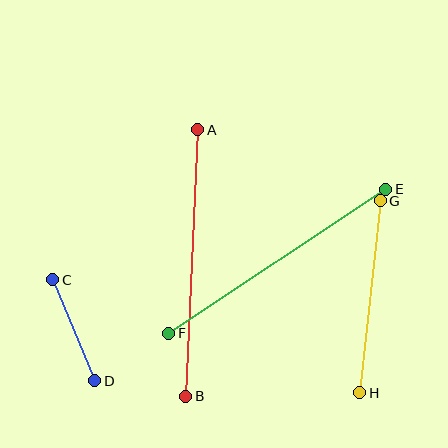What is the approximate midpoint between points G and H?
The midpoint is at approximately (370, 297) pixels.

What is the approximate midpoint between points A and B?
The midpoint is at approximately (192, 263) pixels.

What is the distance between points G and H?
The distance is approximately 193 pixels.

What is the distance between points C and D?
The distance is approximately 109 pixels.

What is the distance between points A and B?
The distance is approximately 267 pixels.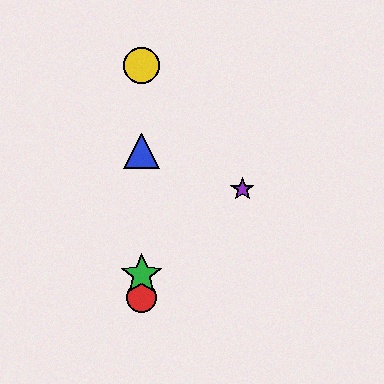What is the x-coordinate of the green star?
The green star is at x≈142.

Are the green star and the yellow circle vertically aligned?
Yes, both are at x≈142.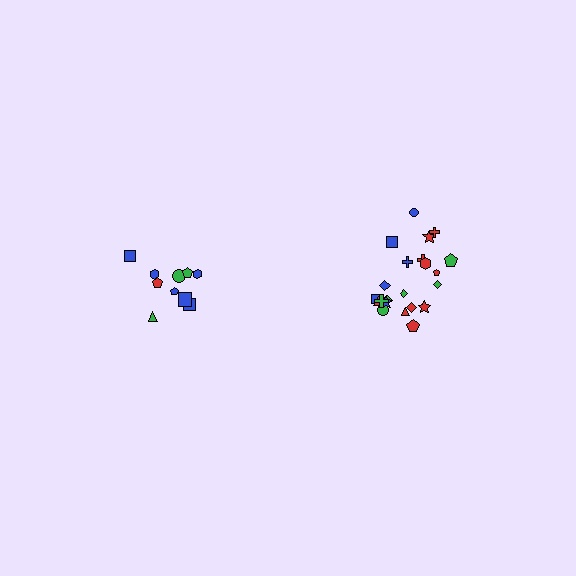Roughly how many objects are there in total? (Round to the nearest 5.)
Roughly 30 objects in total.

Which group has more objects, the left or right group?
The right group.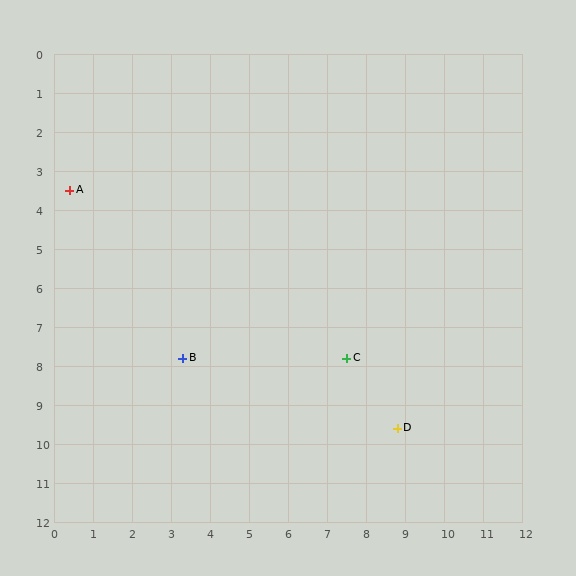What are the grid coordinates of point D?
Point D is at approximately (8.8, 9.6).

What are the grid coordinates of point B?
Point B is at approximately (3.3, 7.8).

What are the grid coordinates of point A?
Point A is at approximately (0.4, 3.5).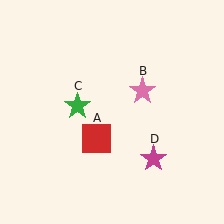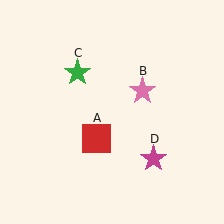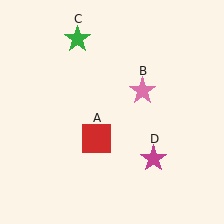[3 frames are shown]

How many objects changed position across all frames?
1 object changed position: green star (object C).